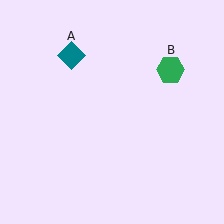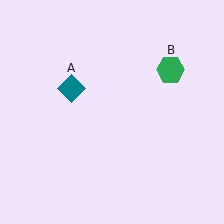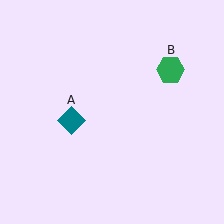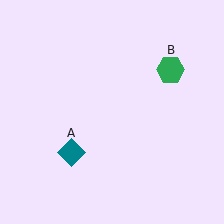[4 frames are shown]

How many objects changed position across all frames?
1 object changed position: teal diamond (object A).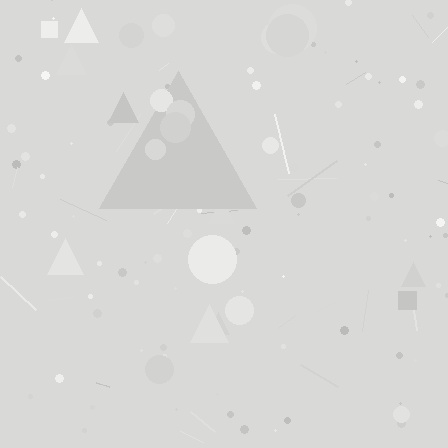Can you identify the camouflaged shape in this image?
The camouflaged shape is a triangle.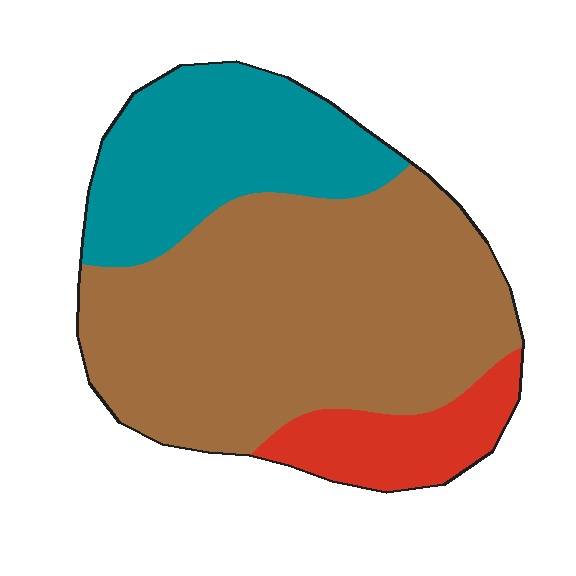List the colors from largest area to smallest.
From largest to smallest: brown, teal, red.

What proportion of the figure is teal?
Teal covers 27% of the figure.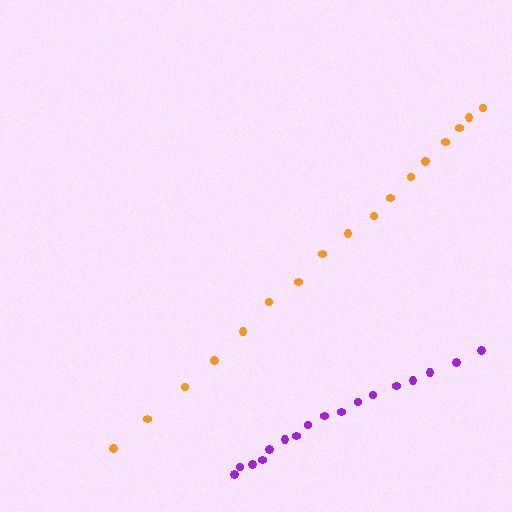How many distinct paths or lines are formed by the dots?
There are 2 distinct paths.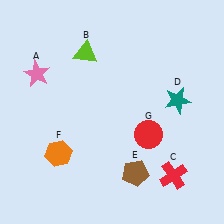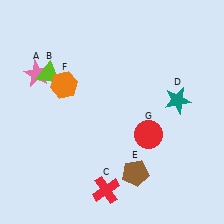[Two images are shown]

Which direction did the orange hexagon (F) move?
The orange hexagon (F) moved up.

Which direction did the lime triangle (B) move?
The lime triangle (B) moved left.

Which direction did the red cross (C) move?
The red cross (C) moved left.